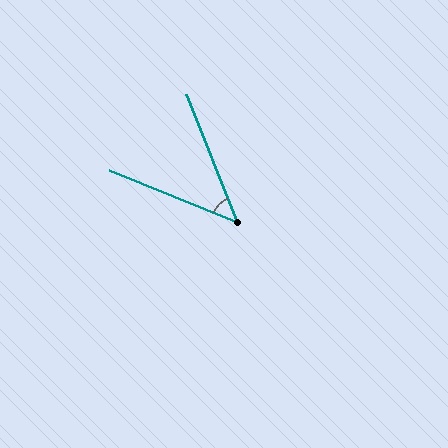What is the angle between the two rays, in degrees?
Approximately 46 degrees.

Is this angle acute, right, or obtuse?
It is acute.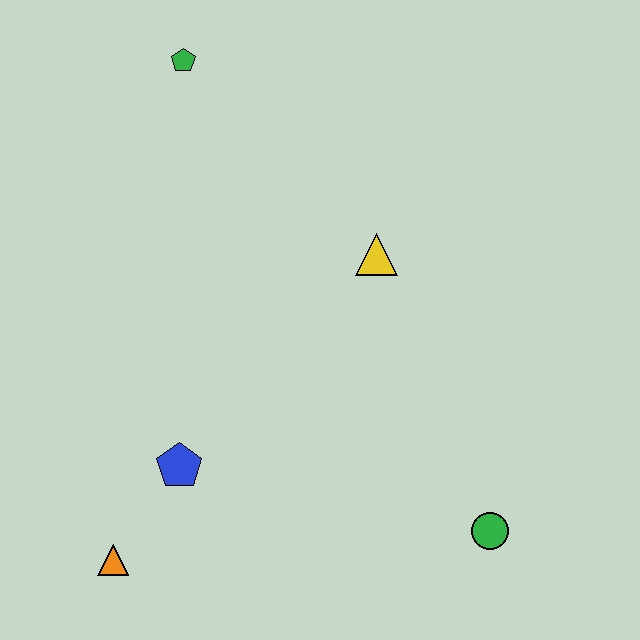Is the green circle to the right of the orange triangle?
Yes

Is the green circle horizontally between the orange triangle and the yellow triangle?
No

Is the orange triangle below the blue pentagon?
Yes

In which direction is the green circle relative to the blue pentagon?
The green circle is to the right of the blue pentagon.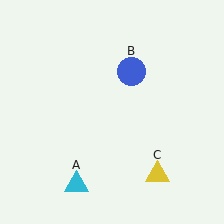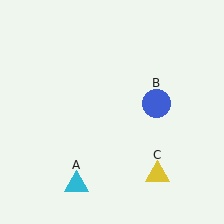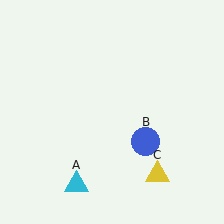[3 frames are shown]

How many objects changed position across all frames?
1 object changed position: blue circle (object B).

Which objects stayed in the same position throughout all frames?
Cyan triangle (object A) and yellow triangle (object C) remained stationary.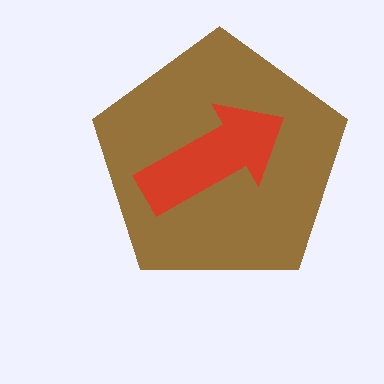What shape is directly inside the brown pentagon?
The red arrow.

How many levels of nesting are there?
2.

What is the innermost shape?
The red arrow.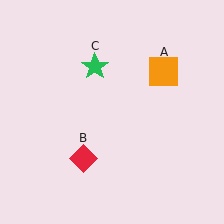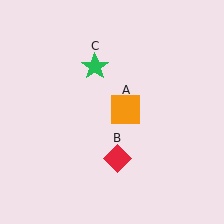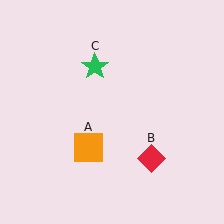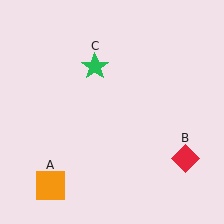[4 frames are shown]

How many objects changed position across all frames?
2 objects changed position: orange square (object A), red diamond (object B).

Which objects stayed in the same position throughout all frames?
Green star (object C) remained stationary.